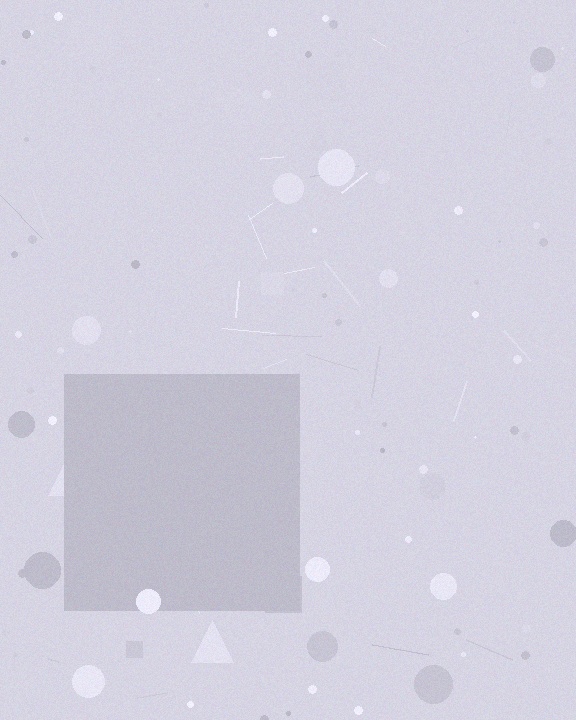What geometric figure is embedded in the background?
A square is embedded in the background.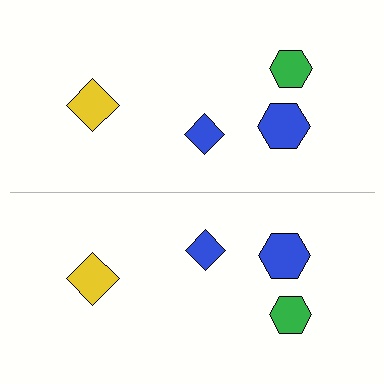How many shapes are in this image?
There are 8 shapes in this image.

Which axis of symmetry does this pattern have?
The pattern has a horizontal axis of symmetry running through the center of the image.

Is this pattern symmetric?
Yes, this pattern has bilateral (reflection) symmetry.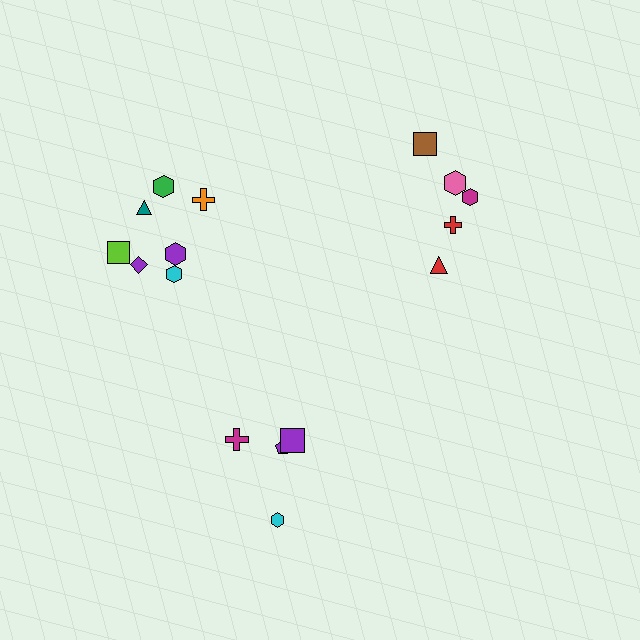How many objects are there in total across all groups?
There are 16 objects.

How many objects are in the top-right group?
There are 5 objects.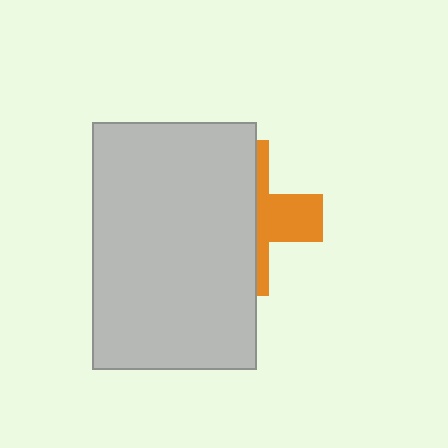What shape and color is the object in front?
The object in front is a light gray rectangle.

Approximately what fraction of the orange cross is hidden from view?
Roughly 65% of the orange cross is hidden behind the light gray rectangle.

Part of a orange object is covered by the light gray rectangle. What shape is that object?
It is a cross.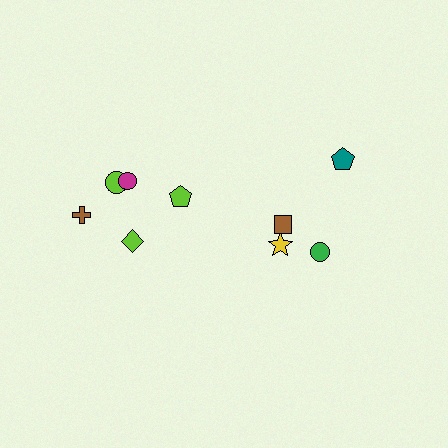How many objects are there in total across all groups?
There are 10 objects.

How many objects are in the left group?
There are 6 objects.